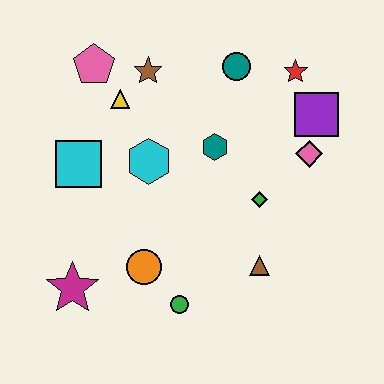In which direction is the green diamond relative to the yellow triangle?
The green diamond is to the right of the yellow triangle.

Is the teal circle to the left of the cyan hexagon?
No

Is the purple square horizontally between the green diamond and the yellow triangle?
No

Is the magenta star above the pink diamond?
No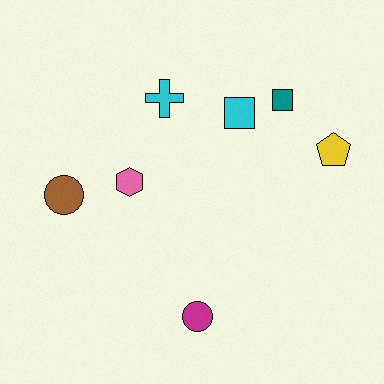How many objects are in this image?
There are 7 objects.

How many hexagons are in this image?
There is 1 hexagon.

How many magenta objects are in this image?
There is 1 magenta object.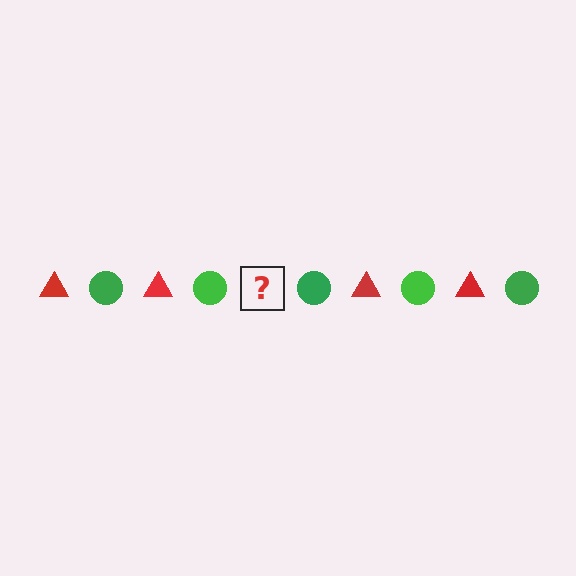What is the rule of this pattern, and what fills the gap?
The rule is that the pattern alternates between red triangle and green circle. The gap should be filled with a red triangle.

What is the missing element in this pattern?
The missing element is a red triangle.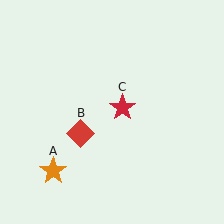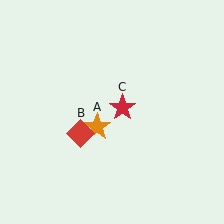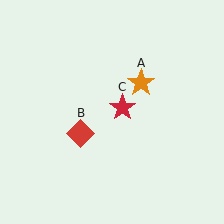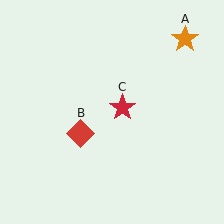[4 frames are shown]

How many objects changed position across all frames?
1 object changed position: orange star (object A).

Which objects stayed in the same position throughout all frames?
Red diamond (object B) and red star (object C) remained stationary.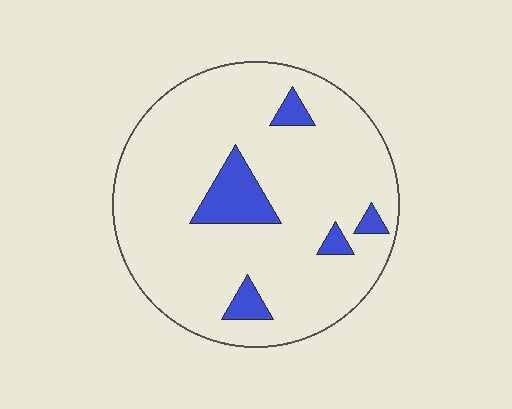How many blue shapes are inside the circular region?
5.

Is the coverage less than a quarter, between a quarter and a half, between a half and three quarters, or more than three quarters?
Less than a quarter.